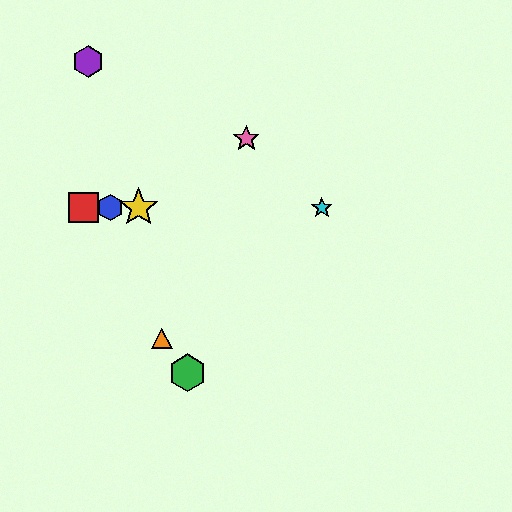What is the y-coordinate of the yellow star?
The yellow star is at y≈208.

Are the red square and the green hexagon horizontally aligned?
No, the red square is at y≈208 and the green hexagon is at y≈373.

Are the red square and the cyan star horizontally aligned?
Yes, both are at y≈208.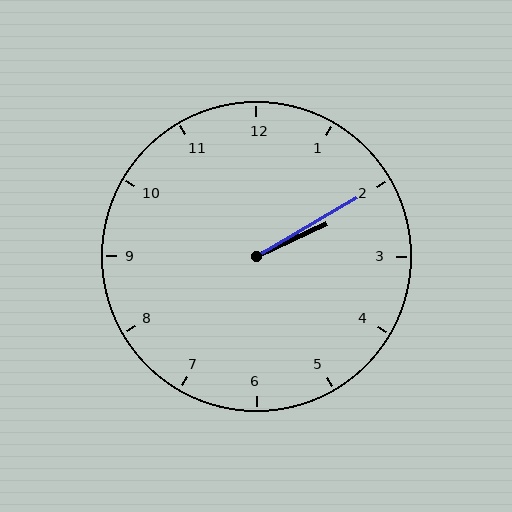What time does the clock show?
2:10.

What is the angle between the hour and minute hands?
Approximately 5 degrees.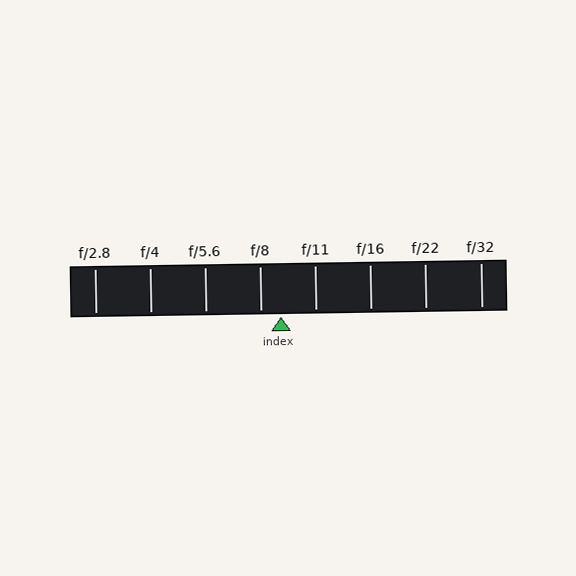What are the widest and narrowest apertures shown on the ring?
The widest aperture shown is f/2.8 and the narrowest is f/32.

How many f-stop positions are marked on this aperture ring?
There are 8 f-stop positions marked.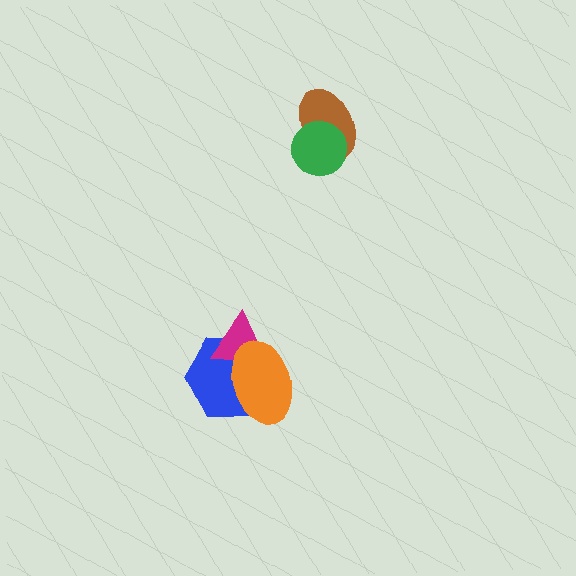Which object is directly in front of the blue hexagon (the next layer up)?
The magenta triangle is directly in front of the blue hexagon.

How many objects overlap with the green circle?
1 object overlaps with the green circle.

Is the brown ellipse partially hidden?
Yes, it is partially covered by another shape.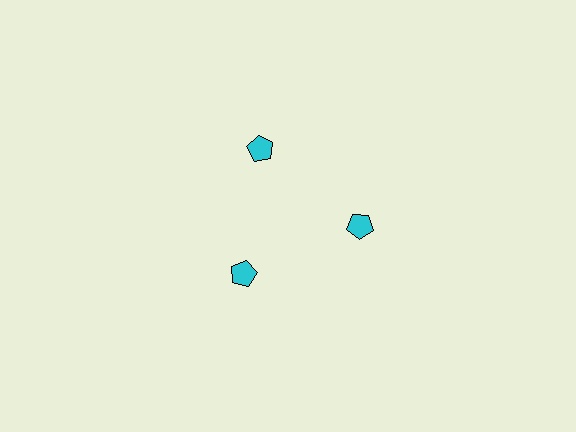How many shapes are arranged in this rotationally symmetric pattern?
There are 3 shapes, arranged in 3 groups of 1.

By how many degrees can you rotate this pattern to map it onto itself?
The pattern maps onto itself every 120 degrees of rotation.